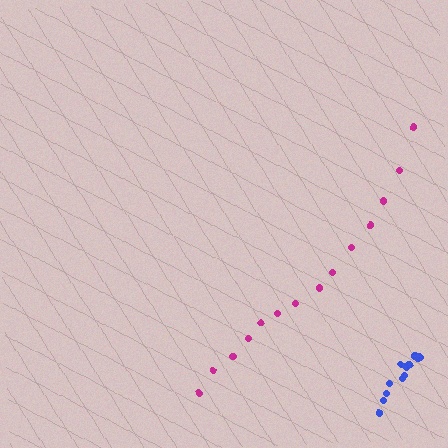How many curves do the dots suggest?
There are 2 distinct paths.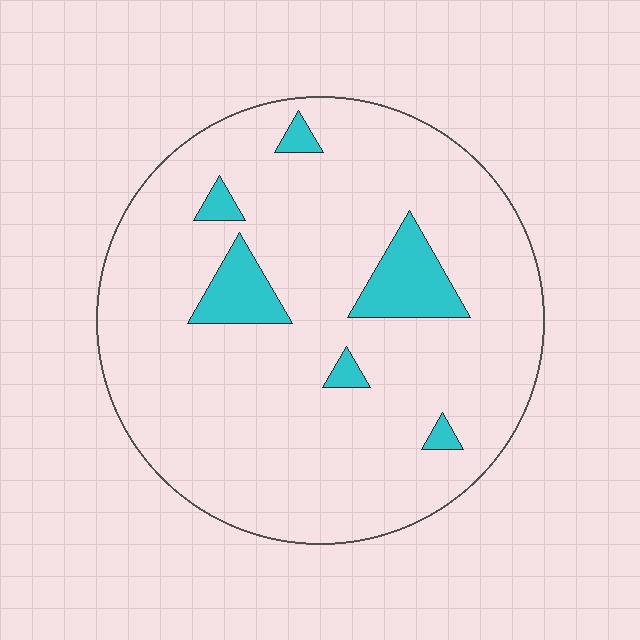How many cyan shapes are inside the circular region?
6.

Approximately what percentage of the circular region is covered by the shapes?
Approximately 10%.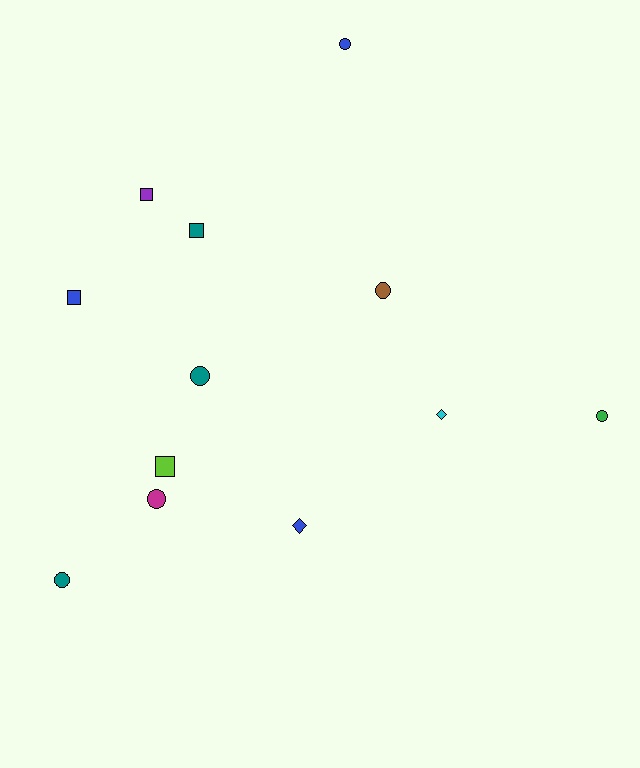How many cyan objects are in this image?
There is 1 cyan object.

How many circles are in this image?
There are 6 circles.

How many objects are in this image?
There are 12 objects.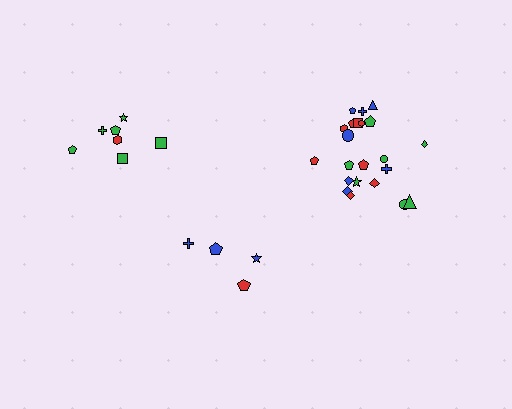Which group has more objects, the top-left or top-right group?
The top-right group.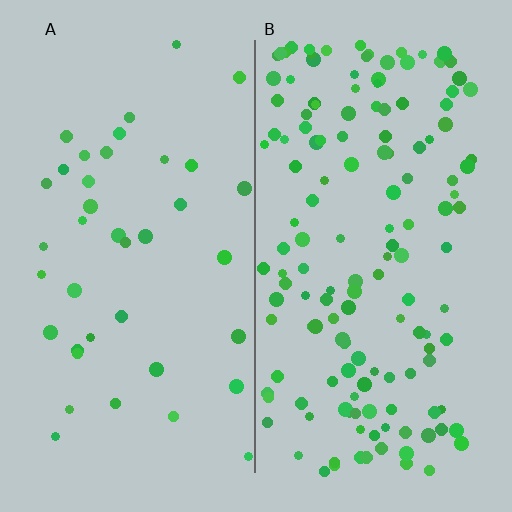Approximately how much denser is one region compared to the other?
Approximately 3.8× — region B over region A.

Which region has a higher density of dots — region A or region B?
B (the right).